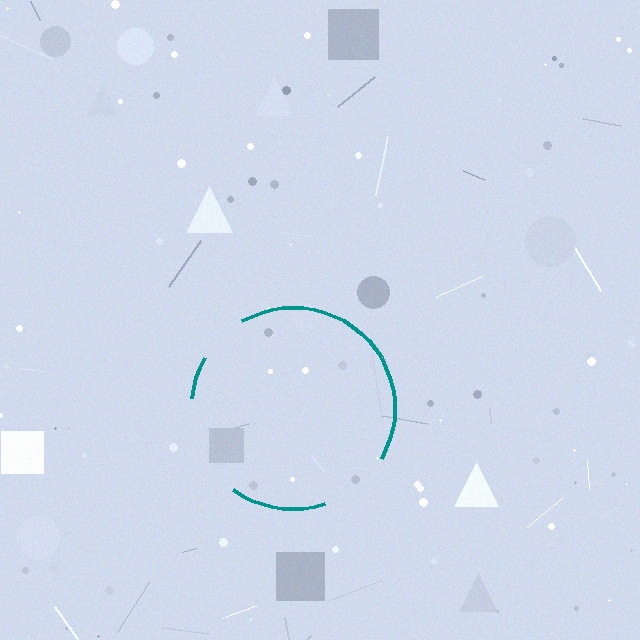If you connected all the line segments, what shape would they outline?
They would outline a circle.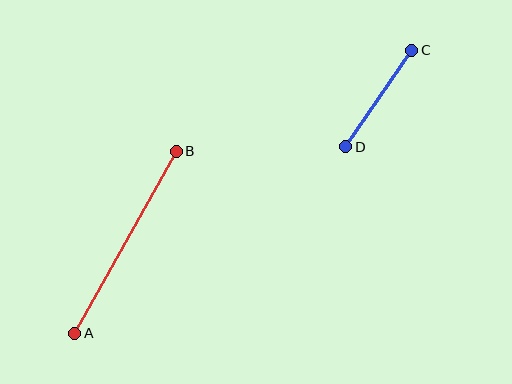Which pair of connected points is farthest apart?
Points A and B are farthest apart.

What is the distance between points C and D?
The distance is approximately 117 pixels.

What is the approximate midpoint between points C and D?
The midpoint is at approximately (379, 98) pixels.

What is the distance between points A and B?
The distance is approximately 208 pixels.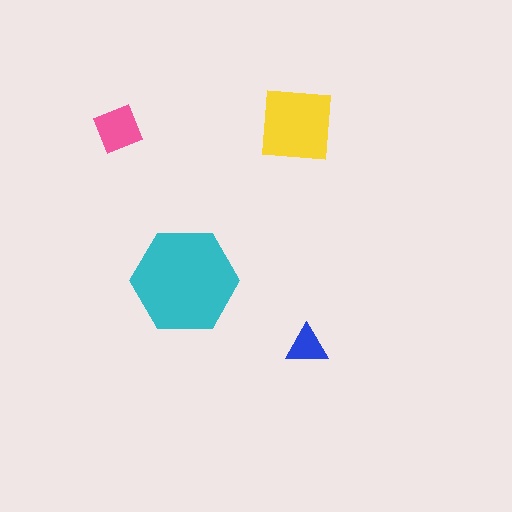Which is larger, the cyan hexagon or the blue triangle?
The cyan hexagon.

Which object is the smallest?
The blue triangle.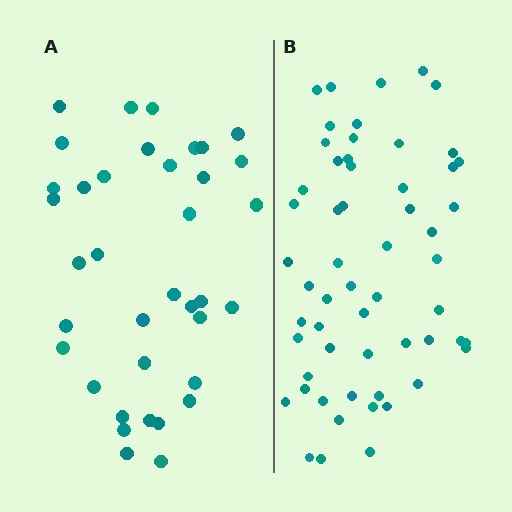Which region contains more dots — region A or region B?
Region B (the right region) has more dots.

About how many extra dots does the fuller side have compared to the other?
Region B has approximately 20 more dots than region A.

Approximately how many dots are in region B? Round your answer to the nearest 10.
About 60 dots. (The exact count is 57, which rounds to 60.)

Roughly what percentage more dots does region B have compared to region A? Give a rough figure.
About 55% more.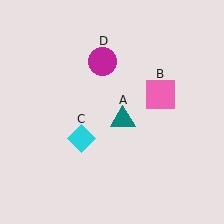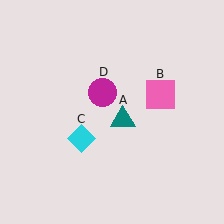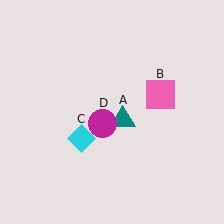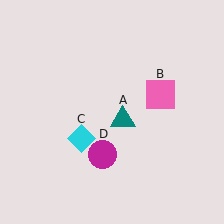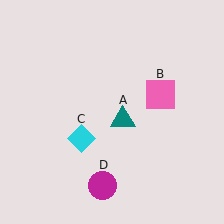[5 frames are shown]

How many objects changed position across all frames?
1 object changed position: magenta circle (object D).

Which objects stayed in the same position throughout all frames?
Teal triangle (object A) and pink square (object B) and cyan diamond (object C) remained stationary.